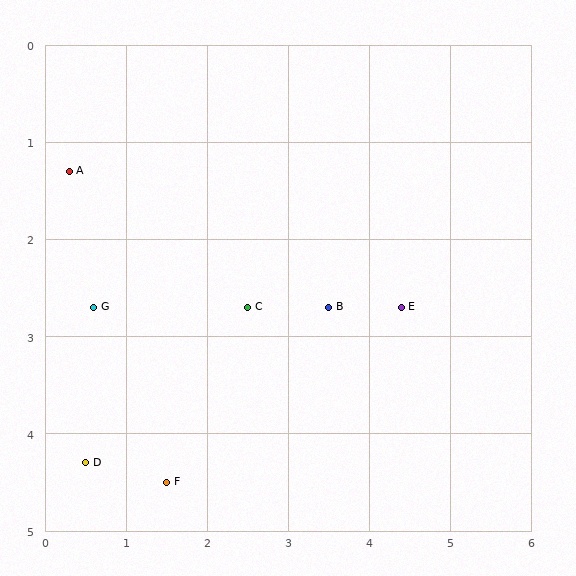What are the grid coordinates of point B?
Point B is at approximately (3.5, 2.7).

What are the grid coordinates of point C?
Point C is at approximately (2.5, 2.7).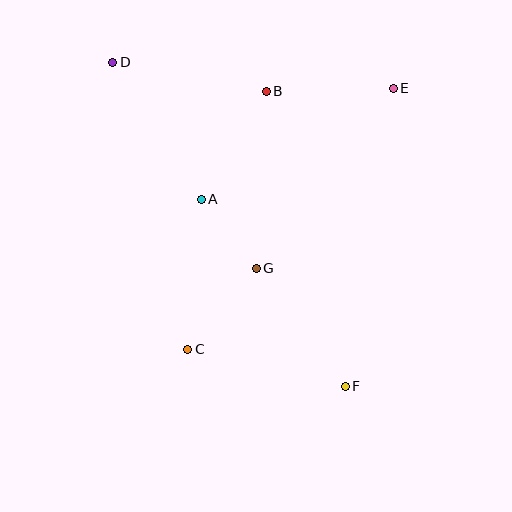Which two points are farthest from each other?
Points D and F are farthest from each other.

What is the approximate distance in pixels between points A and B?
The distance between A and B is approximately 126 pixels.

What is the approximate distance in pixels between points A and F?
The distance between A and F is approximately 236 pixels.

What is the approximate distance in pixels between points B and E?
The distance between B and E is approximately 127 pixels.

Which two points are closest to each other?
Points A and G are closest to each other.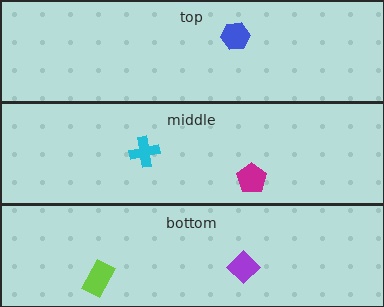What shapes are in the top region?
The blue hexagon.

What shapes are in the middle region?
The magenta pentagon, the cyan cross.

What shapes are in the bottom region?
The purple diamond, the lime rectangle.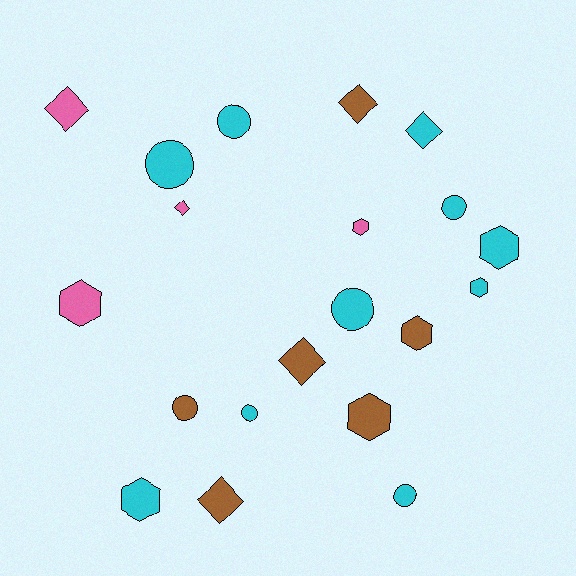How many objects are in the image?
There are 20 objects.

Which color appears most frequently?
Cyan, with 10 objects.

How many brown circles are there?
There is 1 brown circle.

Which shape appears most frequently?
Hexagon, with 7 objects.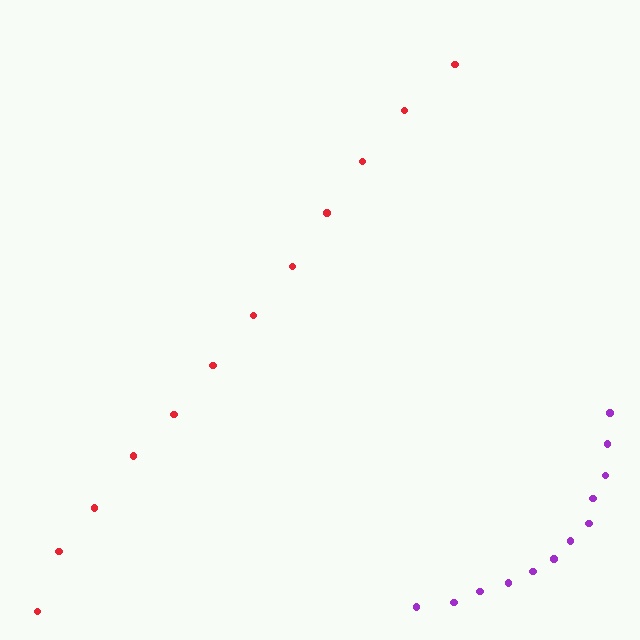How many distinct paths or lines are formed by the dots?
There are 2 distinct paths.